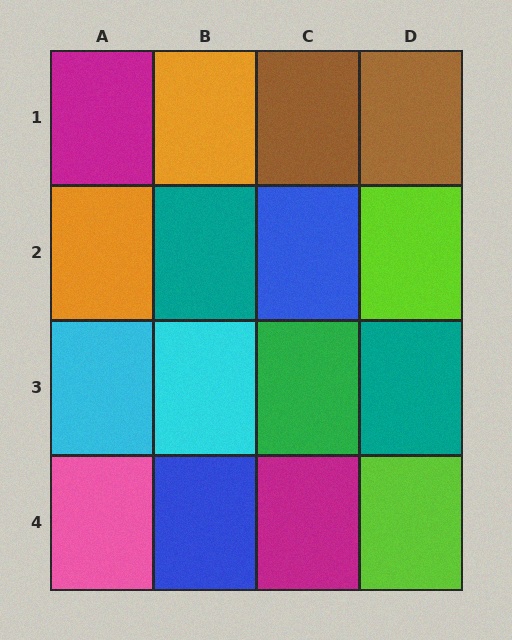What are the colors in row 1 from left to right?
Magenta, orange, brown, brown.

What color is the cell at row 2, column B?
Teal.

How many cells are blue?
2 cells are blue.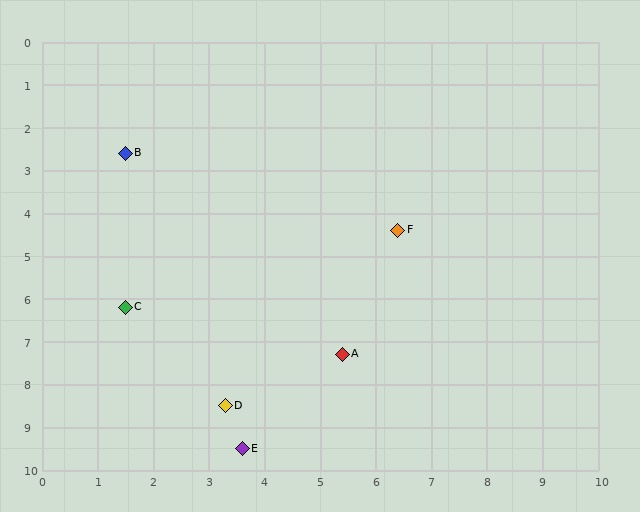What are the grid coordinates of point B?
Point B is at approximately (1.5, 2.6).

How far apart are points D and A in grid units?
Points D and A are about 2.4 grid units apart.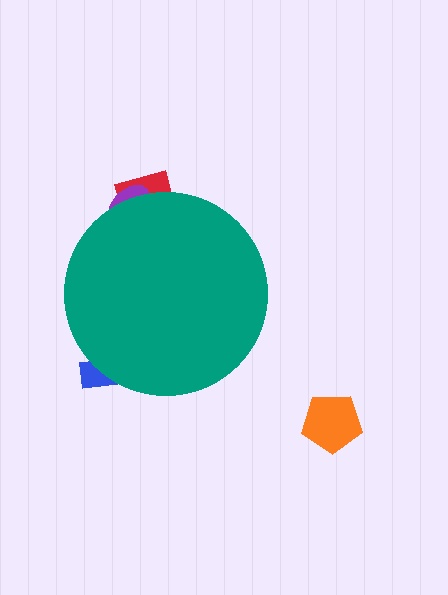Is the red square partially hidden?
Yes, the red square is partially hidden behind the teal circle.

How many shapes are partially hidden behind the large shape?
3 shapes are partially hidden.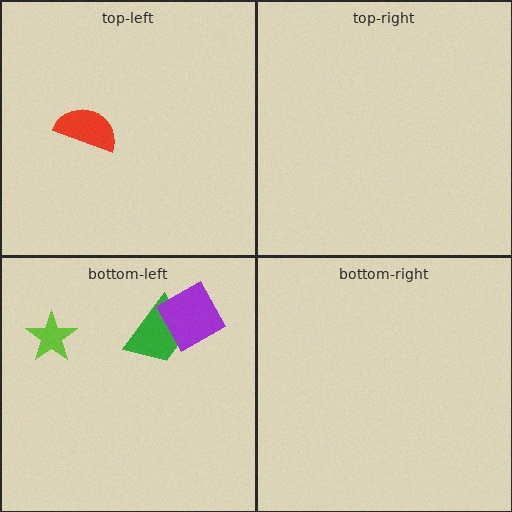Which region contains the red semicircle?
The top-left region.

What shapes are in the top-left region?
The red semicircle.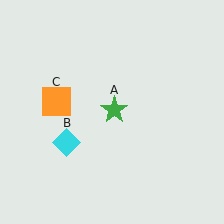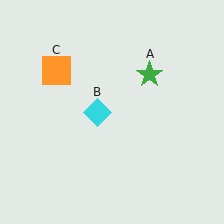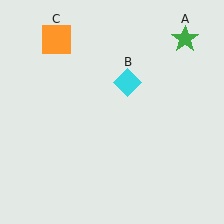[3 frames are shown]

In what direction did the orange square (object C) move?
The orange square (object C) moved up.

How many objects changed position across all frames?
3 objects changed position: green star (object A), cyan diamond (object B), orange square (object C).